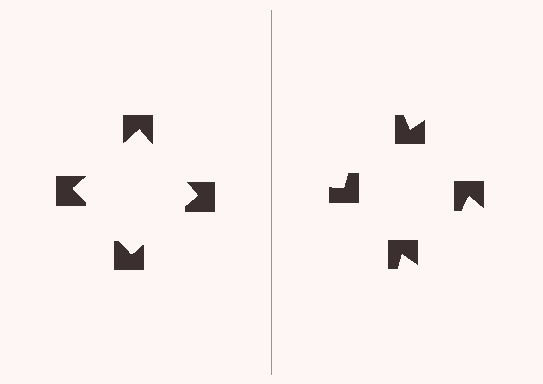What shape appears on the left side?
An illusory square.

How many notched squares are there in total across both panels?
8 — 4 on each side.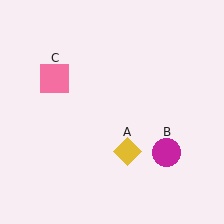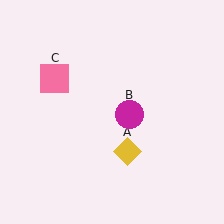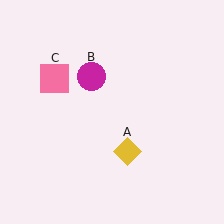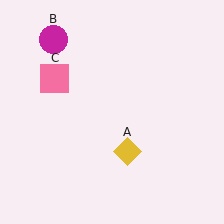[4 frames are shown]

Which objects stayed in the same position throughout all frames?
Yellow diamond (object A) and pink square (object C) remained stationary.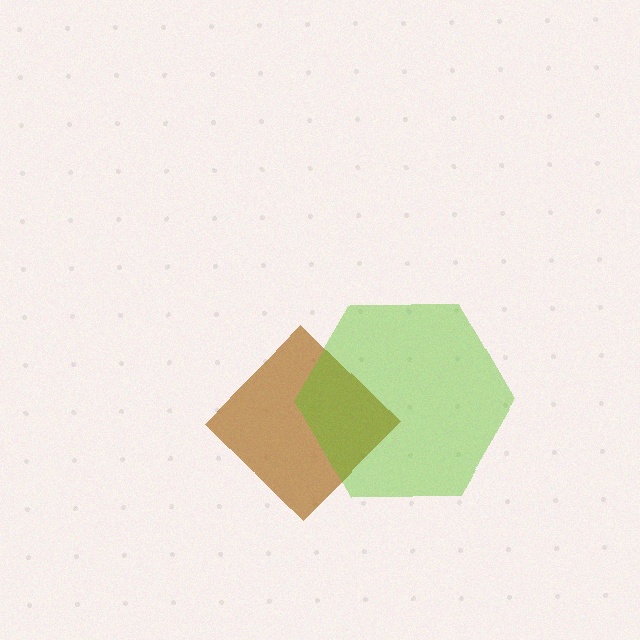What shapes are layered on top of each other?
The layered shapes are: a brown diamond, a lime hexagon.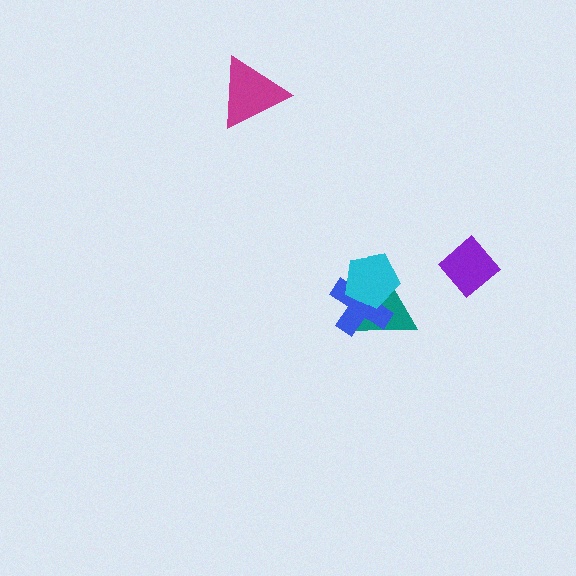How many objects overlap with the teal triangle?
2 objects overlap with the teal triangle.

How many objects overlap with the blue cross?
2 objects overlap with the blue cross.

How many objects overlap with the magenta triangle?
0 objects overlap with the magenta triangle.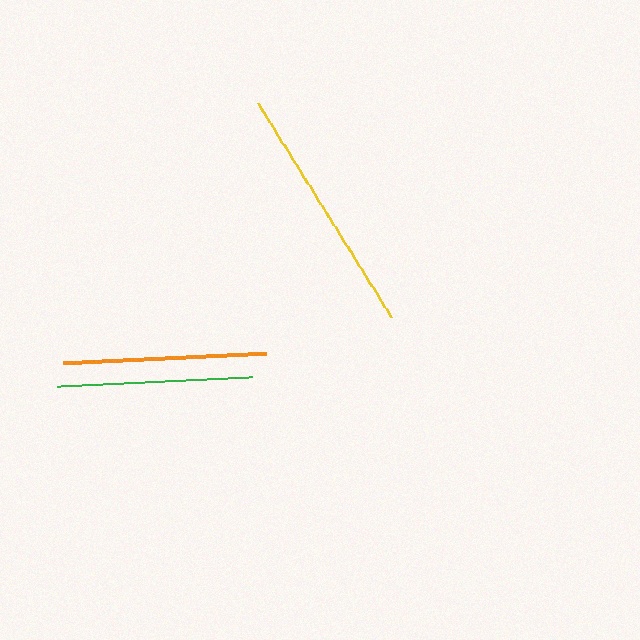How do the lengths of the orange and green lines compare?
The orange and green lines are approximately the same length.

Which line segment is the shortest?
The green line is the shortest at approximately 195 pixels.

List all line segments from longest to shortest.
From longest to shortest: yellow, orange, green.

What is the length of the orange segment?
The orange segment is approximately 202 pixels long.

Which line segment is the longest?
The yellow line is the longest at approximately 253 pixels.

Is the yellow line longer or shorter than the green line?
The yellow line is longer than the green line.